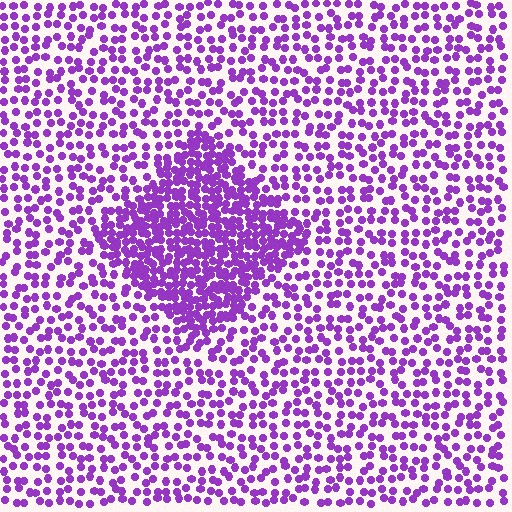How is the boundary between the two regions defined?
The boundary is defined by a change in element density (approximately 2.2x ratio). All elements are the same color, size, and shape.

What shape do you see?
I see a diamond.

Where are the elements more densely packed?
The elements are more densely packed inside the diamond boundary.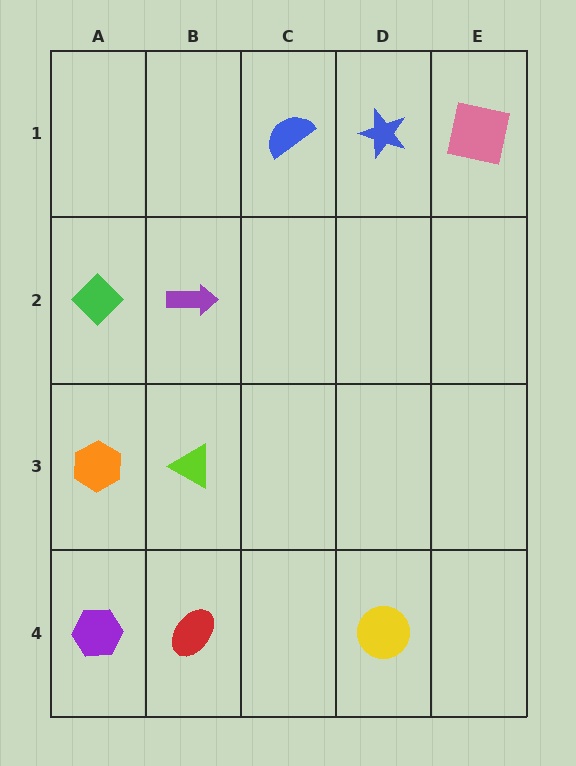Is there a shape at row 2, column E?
No, that cell is empty.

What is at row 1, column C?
A blue semicircle.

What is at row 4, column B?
A red ellipse.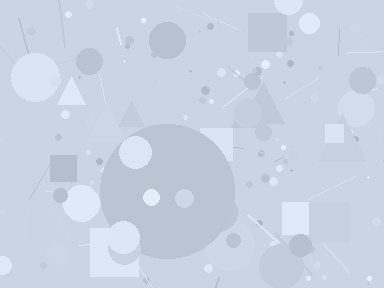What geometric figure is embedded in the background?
A circle is embedded in the background.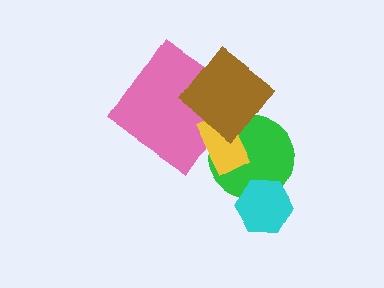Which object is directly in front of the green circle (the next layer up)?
The yellow rectangle is directly in front of the green circle.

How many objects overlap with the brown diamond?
3 objects overlap with the brown diamond.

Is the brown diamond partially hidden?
No, no other shape covers it.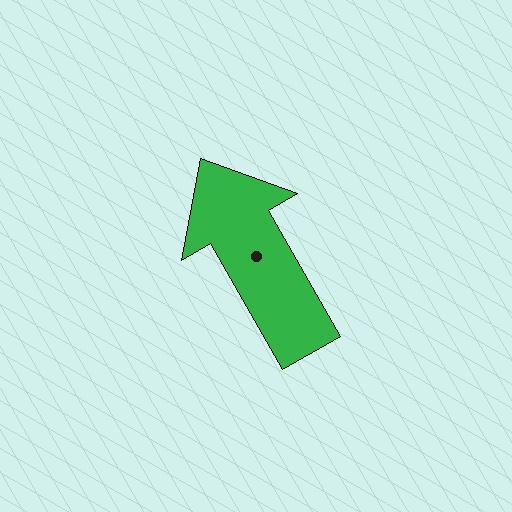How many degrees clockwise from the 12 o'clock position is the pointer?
Approximately 330 degrees.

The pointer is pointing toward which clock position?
Roughly 11 o'clock.